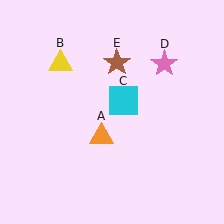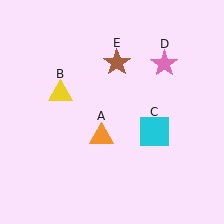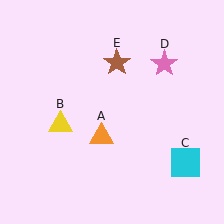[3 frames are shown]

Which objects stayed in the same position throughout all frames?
Orange triangle (object A) and pink star (object D) and brown star (object E) remained stationary.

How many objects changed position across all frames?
2 objects changed position: yellow triangle (object B), cyan square (object C).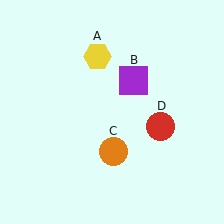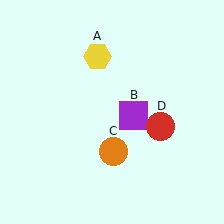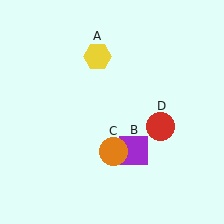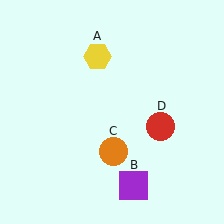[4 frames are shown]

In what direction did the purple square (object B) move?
The purple square (object B) moved down.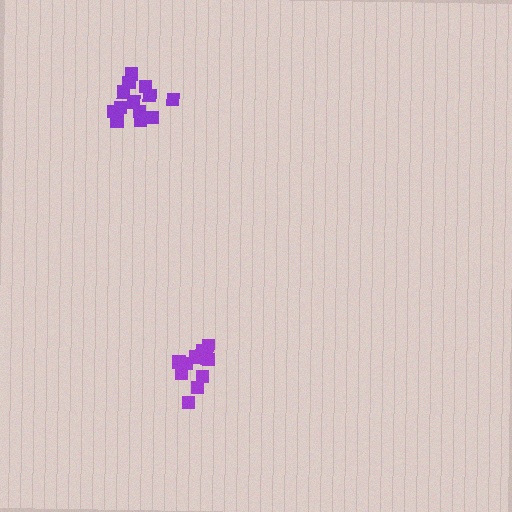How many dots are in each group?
Group 1: 13 dots, Group 2: 11 dots (24 total).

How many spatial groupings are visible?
There are 2 spatial groupings.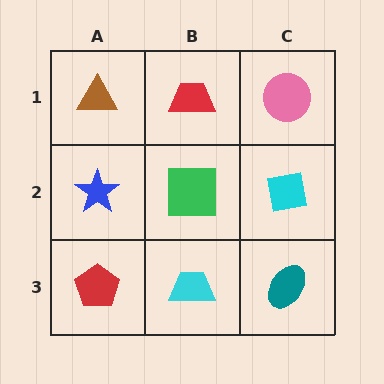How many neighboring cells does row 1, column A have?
2.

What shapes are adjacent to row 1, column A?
A blue star (row 2, column A), a red trapezoid (row 1, column B).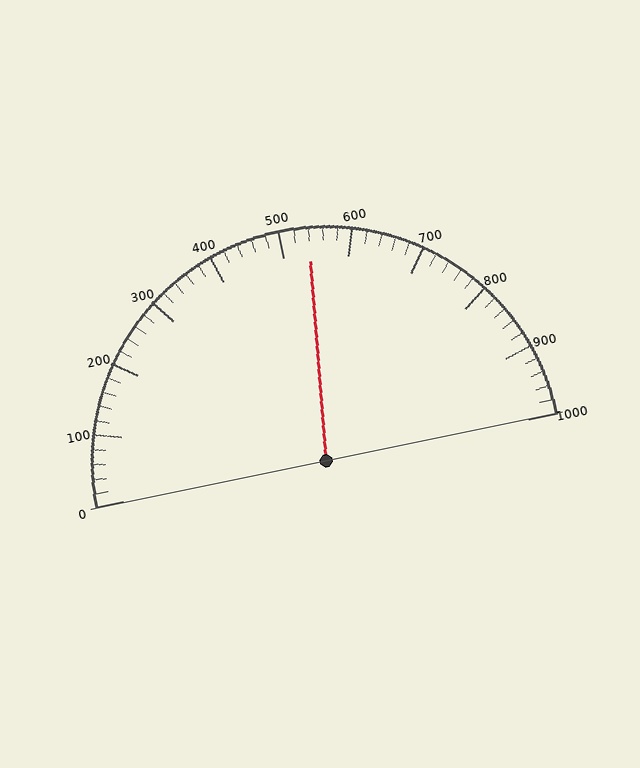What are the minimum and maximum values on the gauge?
The gauge ranges from 0 to 1000.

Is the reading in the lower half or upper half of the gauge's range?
The reading is in the upper half of the range (0 to 1000).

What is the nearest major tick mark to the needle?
The nearest major tick mark is 500.